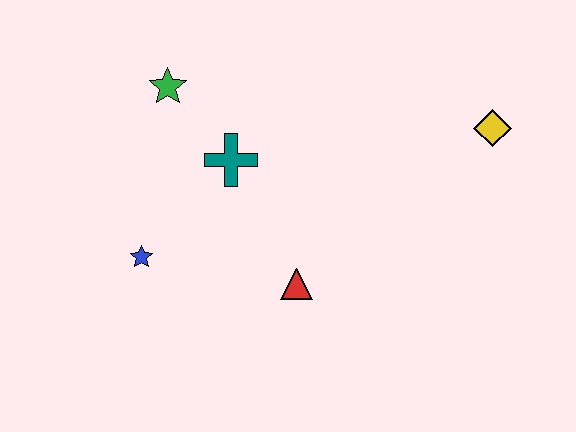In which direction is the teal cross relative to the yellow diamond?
The teal cross is to the left of the yellow diamond.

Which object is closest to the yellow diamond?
The red triangle is closest to the yellow diamond.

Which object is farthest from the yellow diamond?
The blue star is farthest from the yellow diamond.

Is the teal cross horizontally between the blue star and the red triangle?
Yes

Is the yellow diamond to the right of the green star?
Yes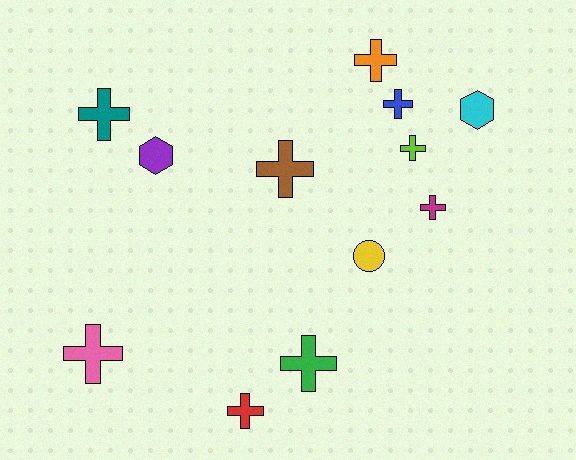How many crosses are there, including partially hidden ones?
There are 9 crosses.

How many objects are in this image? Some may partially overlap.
There are 12 objects.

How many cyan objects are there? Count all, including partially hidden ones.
There is 1 cyan object.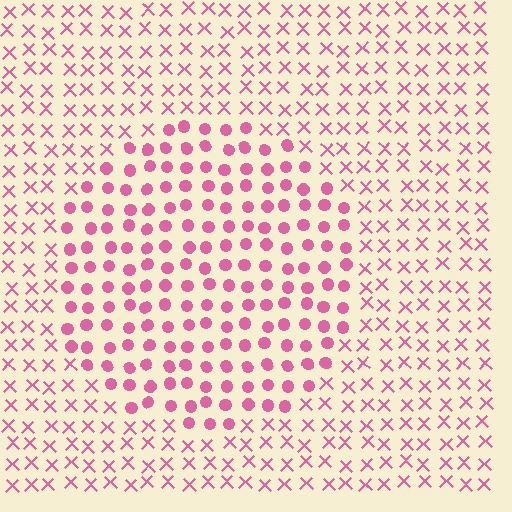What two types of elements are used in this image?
The image uses circles inside the circle region and X marks outside it.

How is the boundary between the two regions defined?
The boundary is defined by a change in element shape: circles inside vs. X marks outside. All elements share the same color and spacing.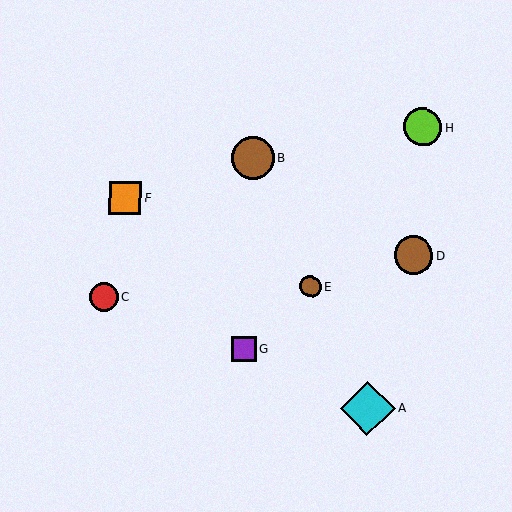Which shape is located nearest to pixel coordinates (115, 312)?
The red circle (labeled C) at (103, 297) is nearest to that location.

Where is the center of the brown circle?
The center of the brown circle is at (413, 255).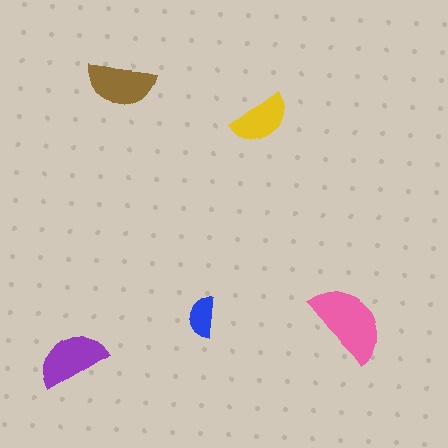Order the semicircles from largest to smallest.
the pink one, the purple one, the brown one, the yellow one, the blue one.